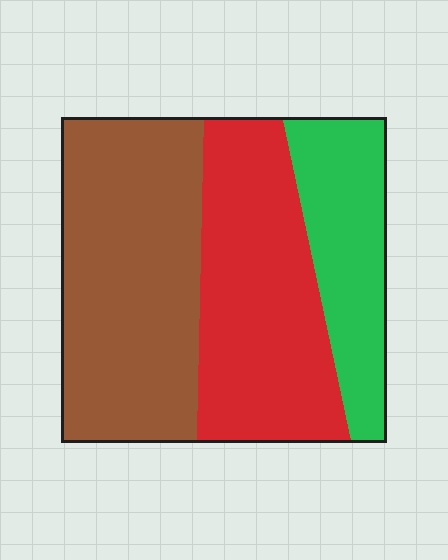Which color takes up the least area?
Green, at roughly 20%.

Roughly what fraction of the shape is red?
Red covers 36% of the shape.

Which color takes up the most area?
Brown, at roughly 45%.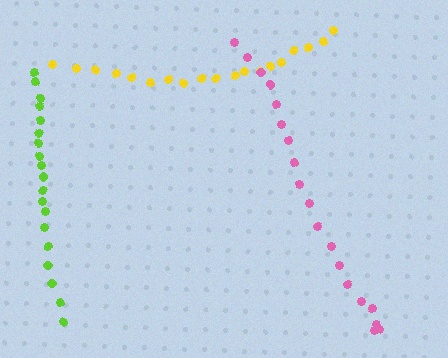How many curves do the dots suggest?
There are 3 distinct paths.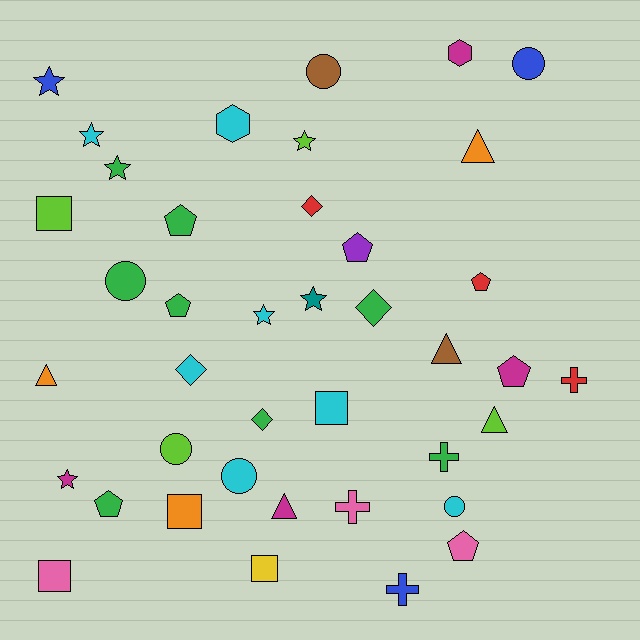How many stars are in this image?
There are 7 stars.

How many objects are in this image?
There are 40 objects.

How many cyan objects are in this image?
There are 7 cyan objects.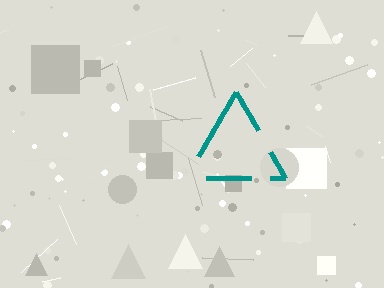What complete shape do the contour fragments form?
The contour fragments form a triangle.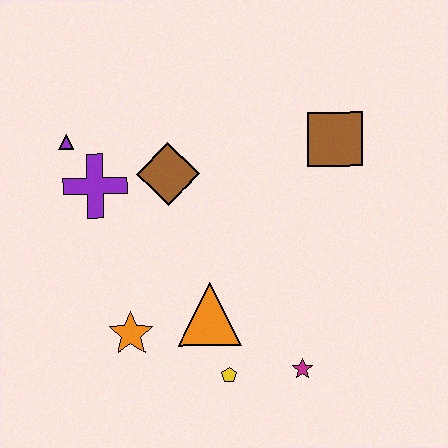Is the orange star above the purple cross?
No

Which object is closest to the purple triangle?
The purple cross is closest to the purple triangle.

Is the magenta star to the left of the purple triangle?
No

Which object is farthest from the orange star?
The brown square is farthest from the orange star.